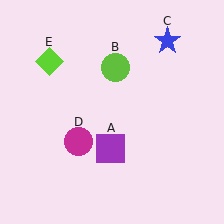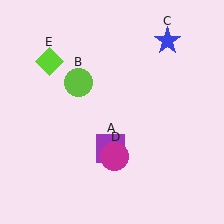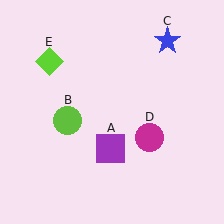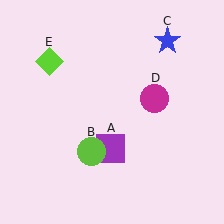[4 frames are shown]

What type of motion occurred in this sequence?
The lime circle (object B), magenta circle (object D) rotated counterclockwise around the center of the scene.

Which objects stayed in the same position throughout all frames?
Purple square (object A) and blue star (object C) and lime diamond (object E) remained stationary.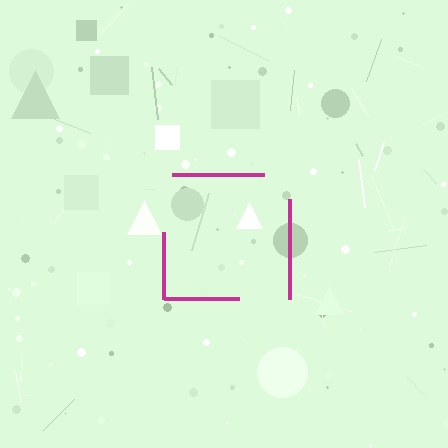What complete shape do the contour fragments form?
The contour fragments form a square.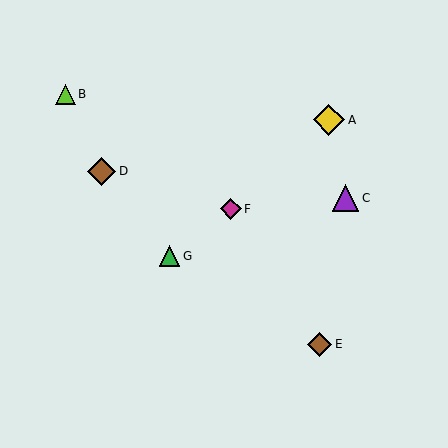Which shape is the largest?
The yellow diamond (labeled A) is the largest.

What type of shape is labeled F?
Shape F is a magenta diamond.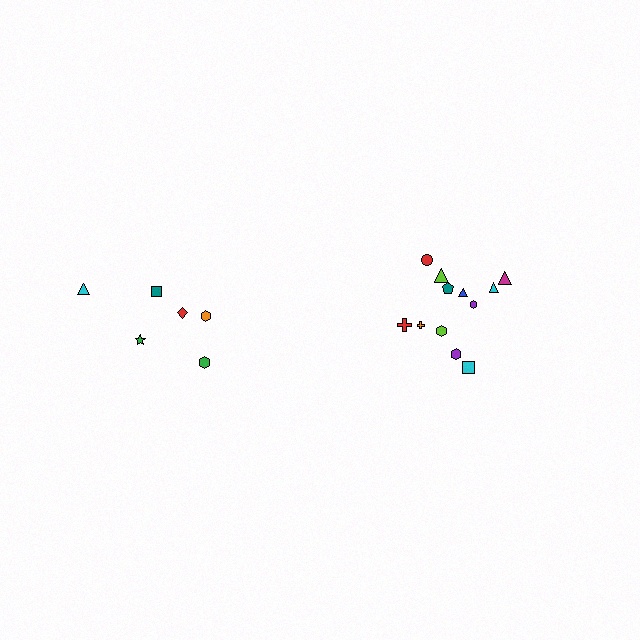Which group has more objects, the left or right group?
The right group.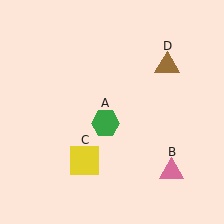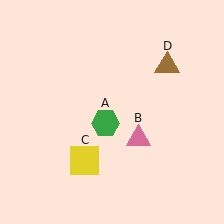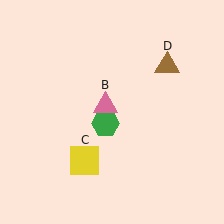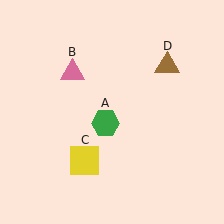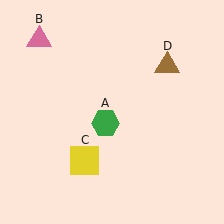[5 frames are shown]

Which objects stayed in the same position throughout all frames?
Green hexagon (object A) and yellow square (object C) and brown triangle (object D) remained stationary.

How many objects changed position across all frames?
1 object changed position: pink triangle (object B).